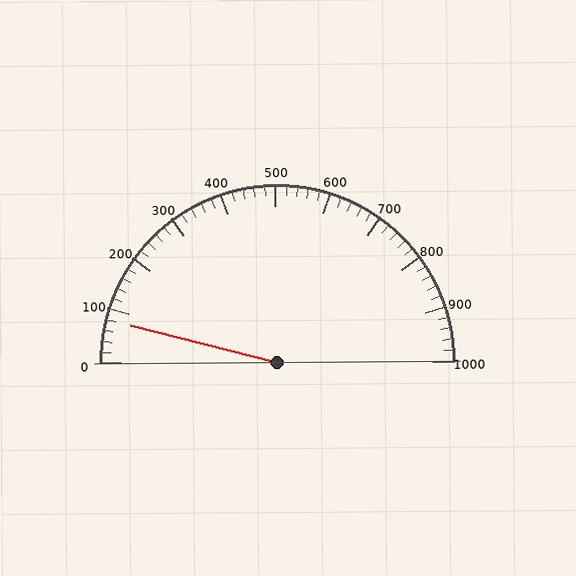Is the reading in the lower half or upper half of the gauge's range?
The reading is in the lower half of the range (0 to 1000).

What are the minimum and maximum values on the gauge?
The gauge ranges from 0 to 1000.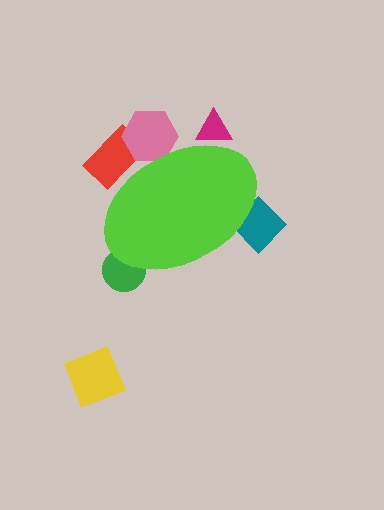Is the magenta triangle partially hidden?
Yes, the magenta triangle is partially hidden behind the lime ellipse.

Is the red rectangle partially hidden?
Yes, the red rectangle is partially hidden behind the lime ellipse.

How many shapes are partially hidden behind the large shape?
5 shapes are partially hidden.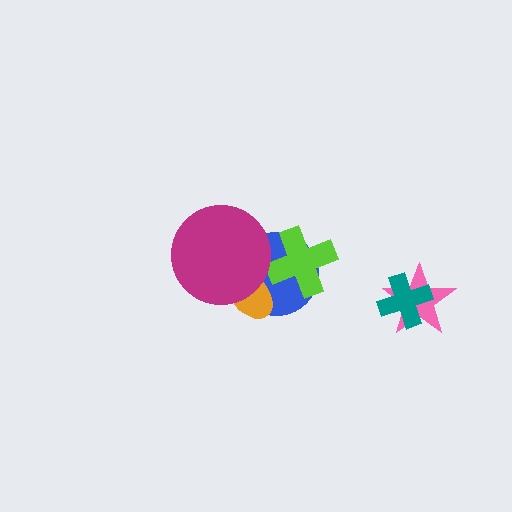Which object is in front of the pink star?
The teal cross is in front of the pink star.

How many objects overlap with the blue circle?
4 objects overlap with the blue circle.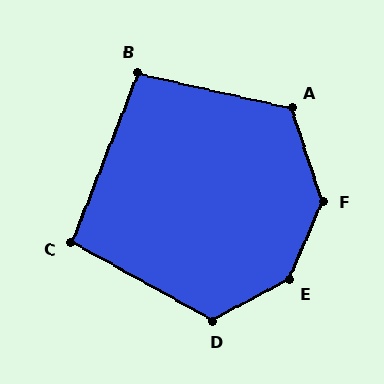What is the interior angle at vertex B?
Approximately 99 degrees (obtuse).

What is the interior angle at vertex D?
Approximately 122 degrees (obtuse).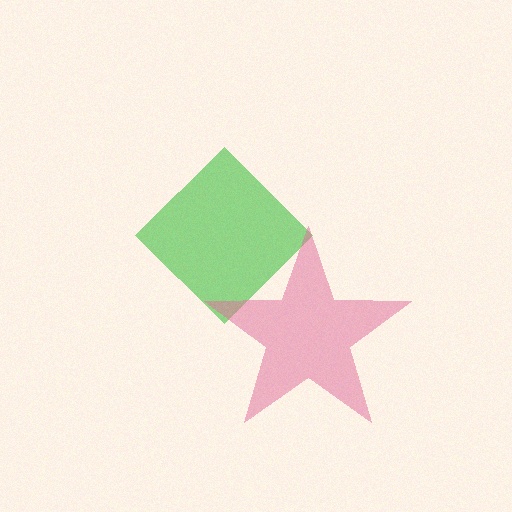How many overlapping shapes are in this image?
There are 2 overlapping shapes in the image.